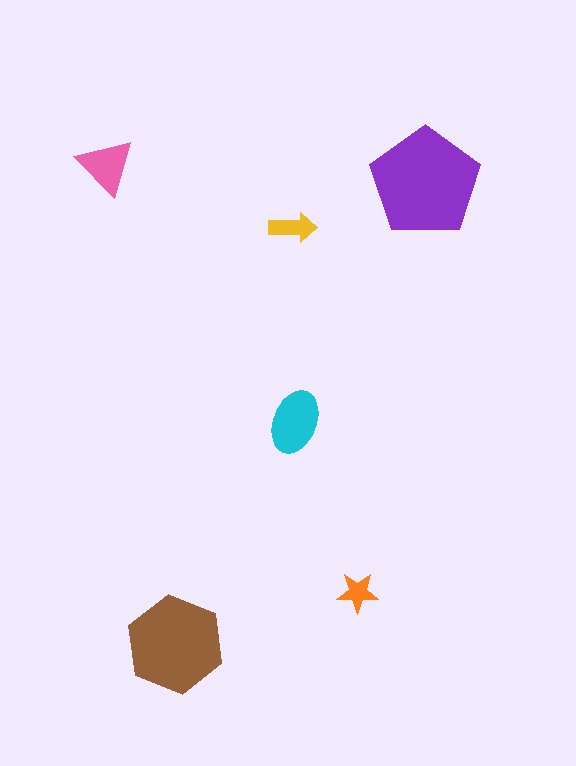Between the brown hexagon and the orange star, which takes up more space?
The brown hexagon.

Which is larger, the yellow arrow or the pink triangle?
The pink triangle.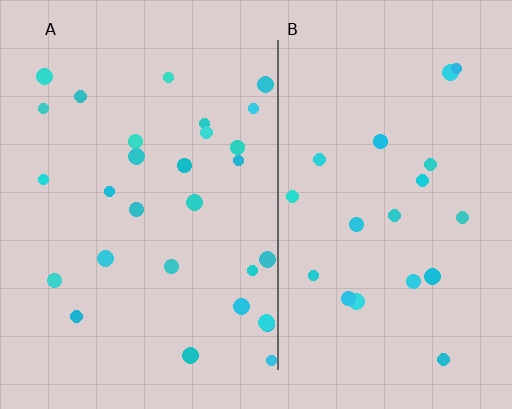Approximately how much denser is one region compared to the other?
Approximately 1.4× — region A over region B.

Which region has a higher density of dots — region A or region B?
A (the left).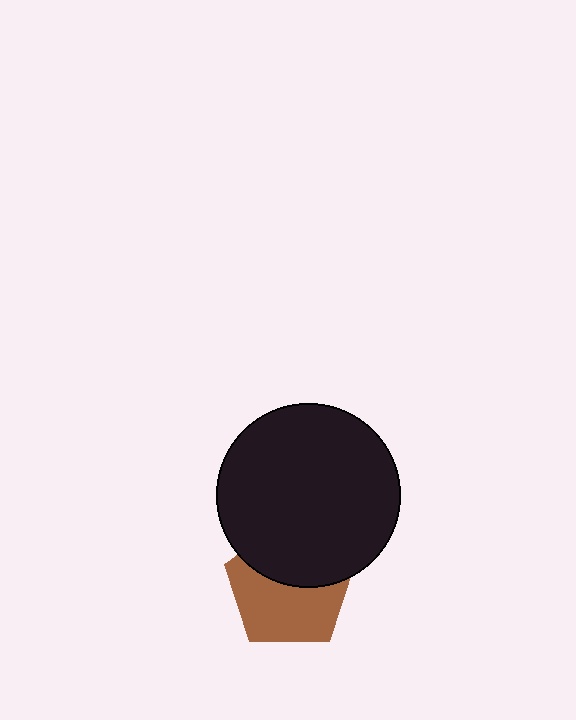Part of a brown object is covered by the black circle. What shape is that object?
It is a pentagon.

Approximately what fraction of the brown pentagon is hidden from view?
Roughly 43% of the brown pentagon is hidden behind the black circle.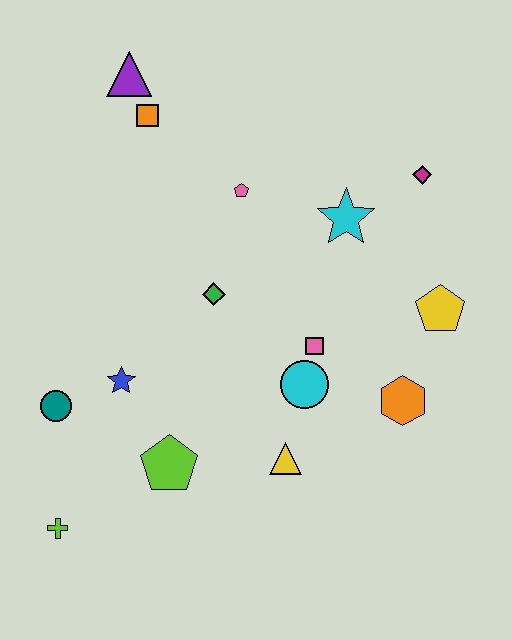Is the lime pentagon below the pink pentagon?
Yes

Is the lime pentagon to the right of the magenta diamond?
No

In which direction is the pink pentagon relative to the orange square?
The pink pentagon is to the right of the orange square.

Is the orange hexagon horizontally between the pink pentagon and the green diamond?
No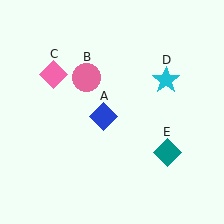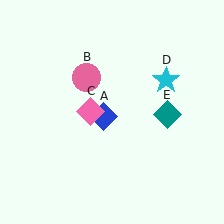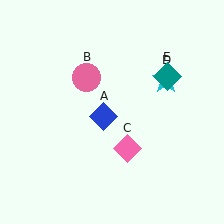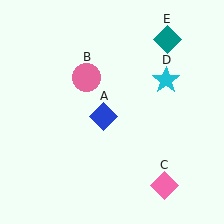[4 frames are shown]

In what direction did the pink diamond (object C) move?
The pink diamond (object C) moved down and to the right.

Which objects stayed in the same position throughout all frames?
Blue diamond (object A) and pink circle (object B) and cyan star (object D) remained stationary.